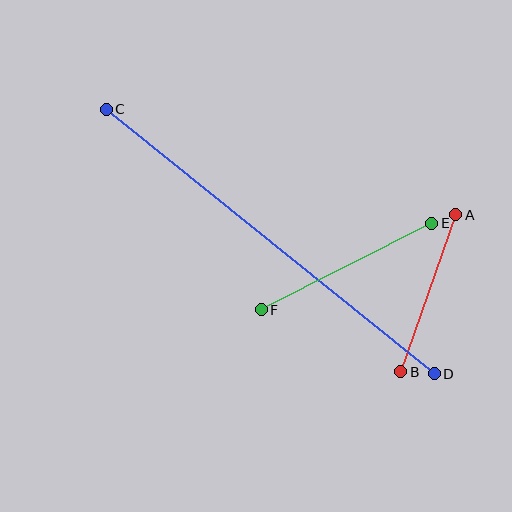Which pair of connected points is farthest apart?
Points C and D are farthest apart.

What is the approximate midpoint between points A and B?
The midpoint is at approximately (428, 293) pixels.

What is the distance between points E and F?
The distance is approximately 191 pixels.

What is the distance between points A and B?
The distance is approximately 166 pixels.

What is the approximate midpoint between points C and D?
The midpoint is at approximately (270, 241) pixels.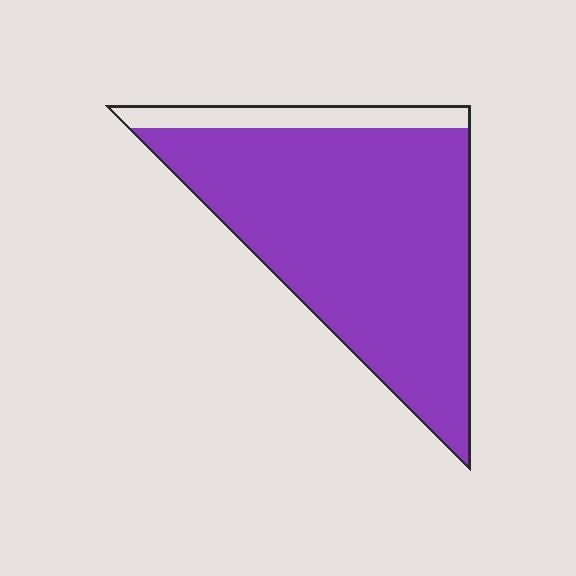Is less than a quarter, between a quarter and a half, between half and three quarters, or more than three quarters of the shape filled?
More than three quarters.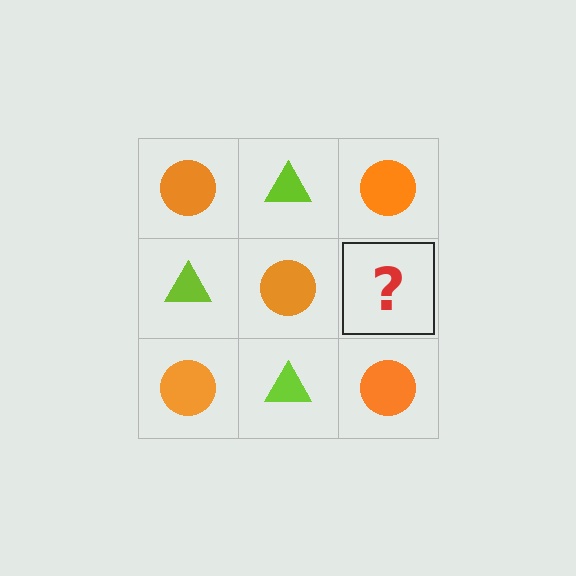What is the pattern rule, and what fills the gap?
The rule is that it alternates orange circle and lime triangle in a checkerboard pattern. The gap should be filled with a lime triangle.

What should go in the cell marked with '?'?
The missing cell should contain a lime triangle.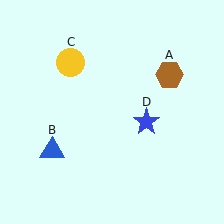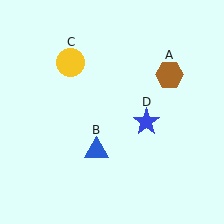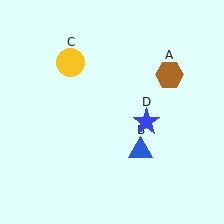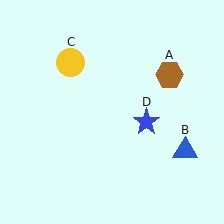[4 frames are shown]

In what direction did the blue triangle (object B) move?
The blue triangle (object B) moved right.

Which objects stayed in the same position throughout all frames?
Brown hexagon (object A) and yellow circle (object C) and blue star (object D) remained stationary.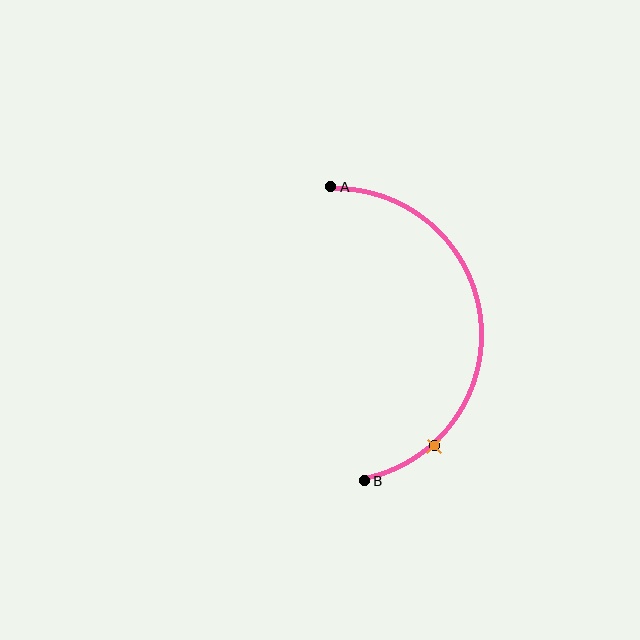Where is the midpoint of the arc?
The arc midpoint is the point on the curve farthest from the straight line joining A and B. It sits to the right of that line.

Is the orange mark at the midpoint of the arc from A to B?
No. The orange mark lies on the arc but is closer to endpoint B. The arc midpoint would be at the point on the curve equidistant along the arc from both A and B.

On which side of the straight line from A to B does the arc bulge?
The arc bulges to the right of the straight line connecting A and B.